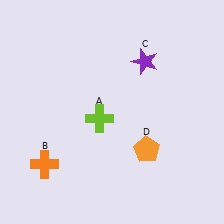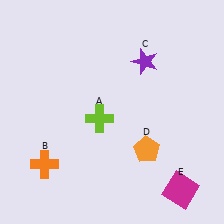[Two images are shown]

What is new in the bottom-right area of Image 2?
A magenta square (E) was added in the bottom-right area of Image 2.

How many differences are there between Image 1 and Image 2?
There is 1 difference between the two images.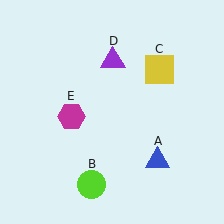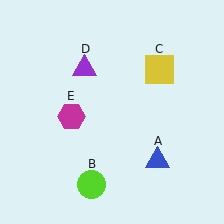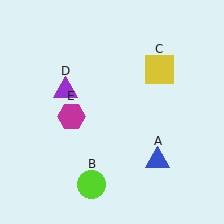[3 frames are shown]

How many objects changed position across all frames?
1 object changed position: purple triangle (object D).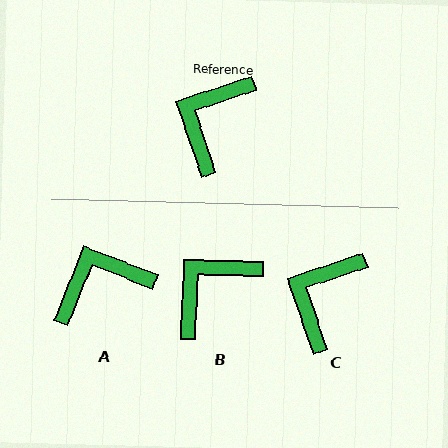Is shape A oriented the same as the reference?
No, it is off by about 40 degrees.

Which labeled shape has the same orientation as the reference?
C.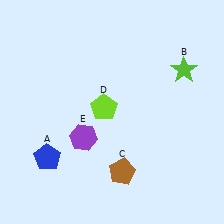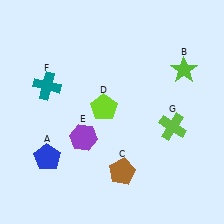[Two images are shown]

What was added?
A teal cross (F), a lime cross (G) were added in Image 2.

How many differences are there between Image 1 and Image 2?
There are 2 differences between the two images.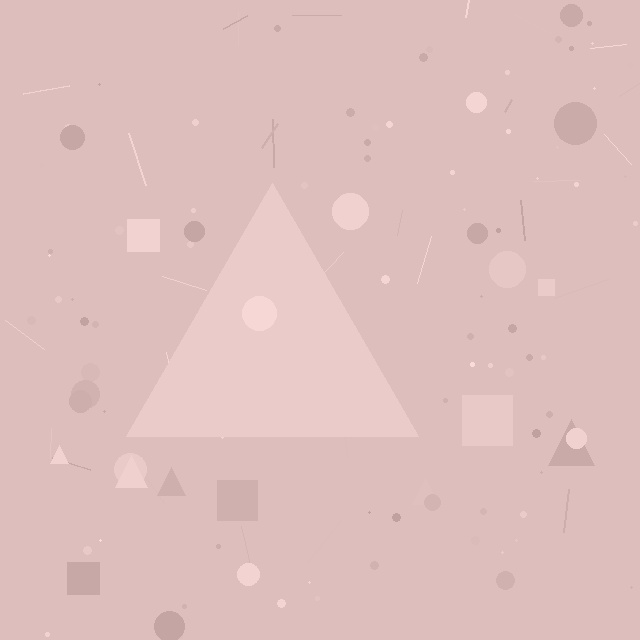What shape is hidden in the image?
A triangle is hidden in the image.